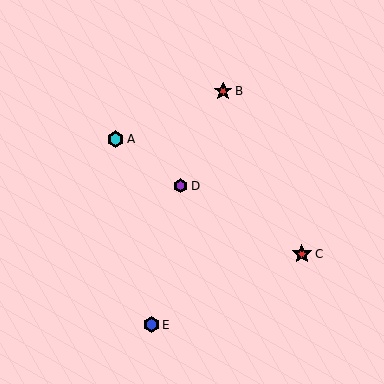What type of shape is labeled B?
Shape B is a red star.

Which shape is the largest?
The red star (labeled C) is the largest.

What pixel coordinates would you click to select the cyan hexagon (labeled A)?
Click at (115, 139) to select the cyan hexagon A.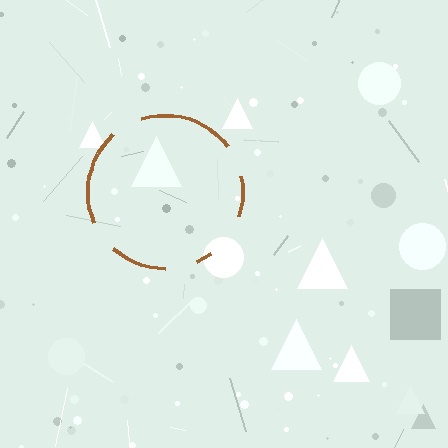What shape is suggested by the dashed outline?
The dashed outline suggests a circle.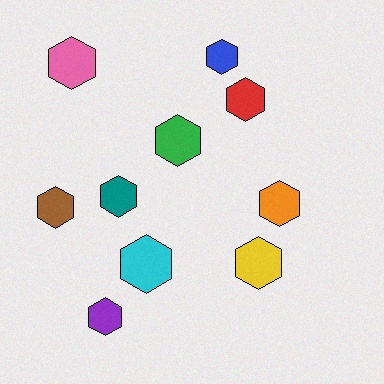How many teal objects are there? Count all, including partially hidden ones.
There is 1 teal object.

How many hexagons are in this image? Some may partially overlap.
There are 10 hexagons.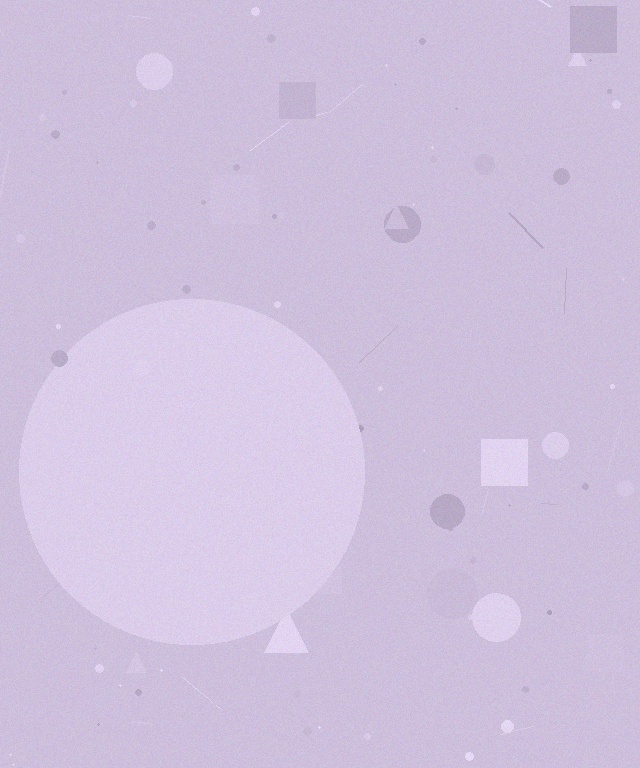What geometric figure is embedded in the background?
A circle is embedded in the background.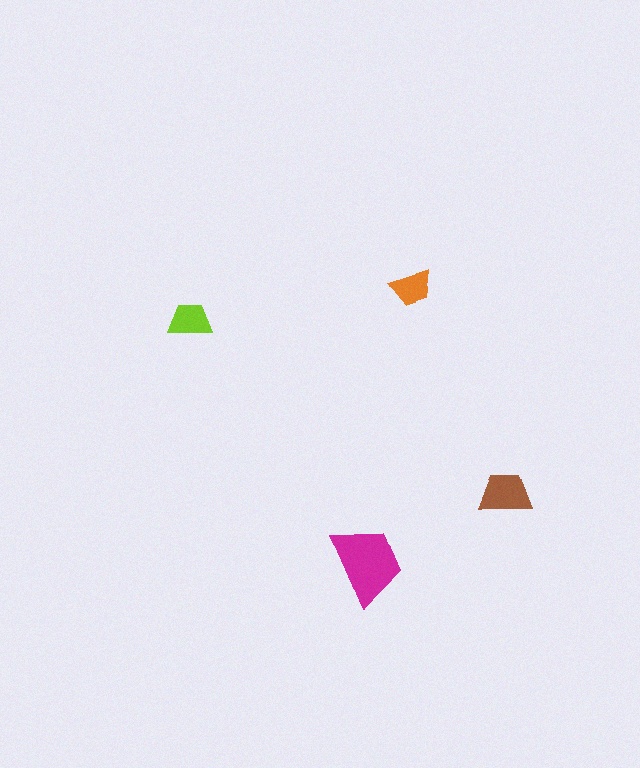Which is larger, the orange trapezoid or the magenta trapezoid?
The magenta one.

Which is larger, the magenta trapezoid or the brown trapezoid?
The magenta one.